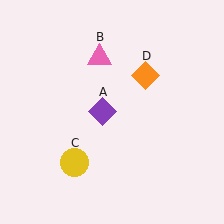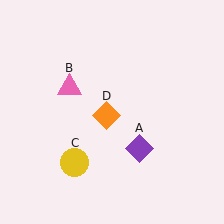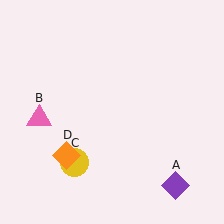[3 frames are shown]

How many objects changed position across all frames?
3 objects changed position: purple diamond (object A), pink triangle (object B), orange diamond (object D).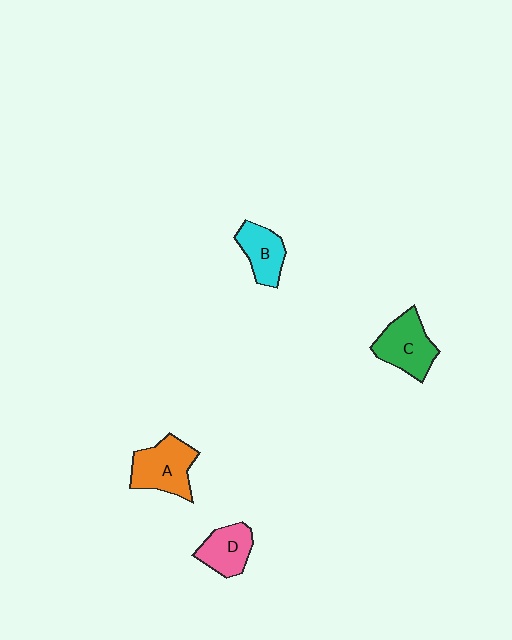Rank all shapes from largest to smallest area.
From largest to smallest: A (orange), C (green), D (pink), B (cyan).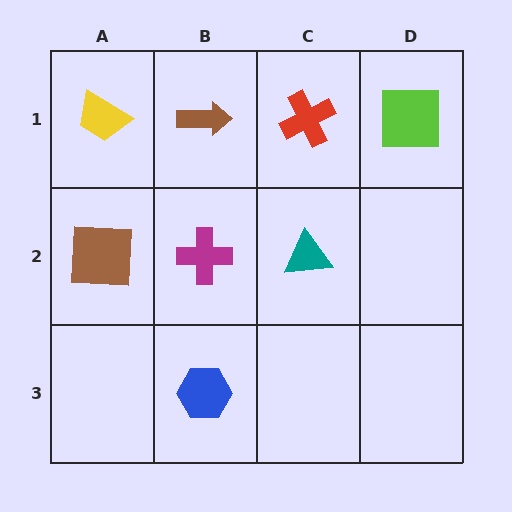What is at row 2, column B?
A magenta cross.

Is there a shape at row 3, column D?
No, that cell is empty.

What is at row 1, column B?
A brown arrow.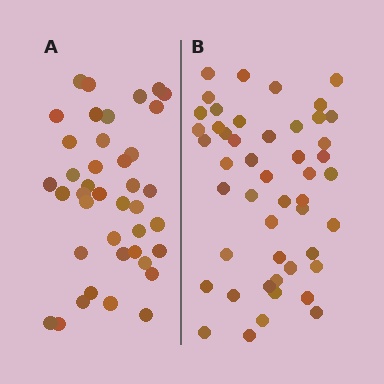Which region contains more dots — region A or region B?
Region B (the right region) has more dots.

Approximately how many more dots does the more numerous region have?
Region B has roughly 8 or so more dots than region A.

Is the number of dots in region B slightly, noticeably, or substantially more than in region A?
Region B has only slightly more — the two regions are fairly close. The ratio is roughly 1.2 to 1.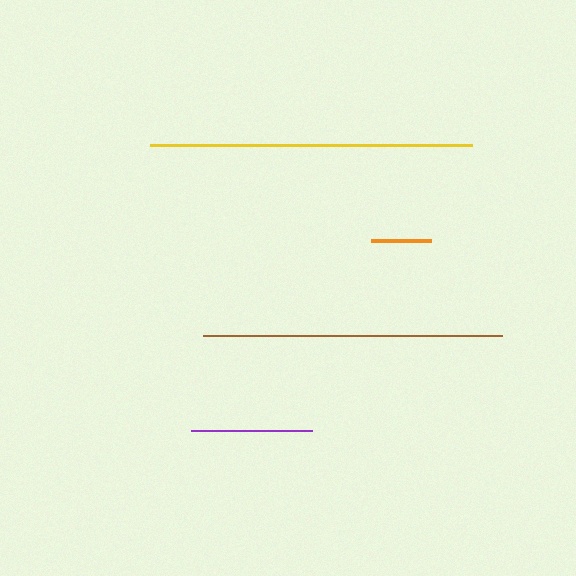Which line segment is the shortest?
The orange line is the shortest at approximately 60 pixels.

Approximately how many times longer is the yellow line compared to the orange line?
The yellow line is approximately 5.4 times the length of the orange line.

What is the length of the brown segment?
The brown segment is approximately 299 pixels long.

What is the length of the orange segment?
The orange segment is approximately 60 pixels long.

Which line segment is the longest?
The yellow line is the longest at approximately 322 pixels.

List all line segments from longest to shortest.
From longest to shortest: yellow, brown, purple, orange.